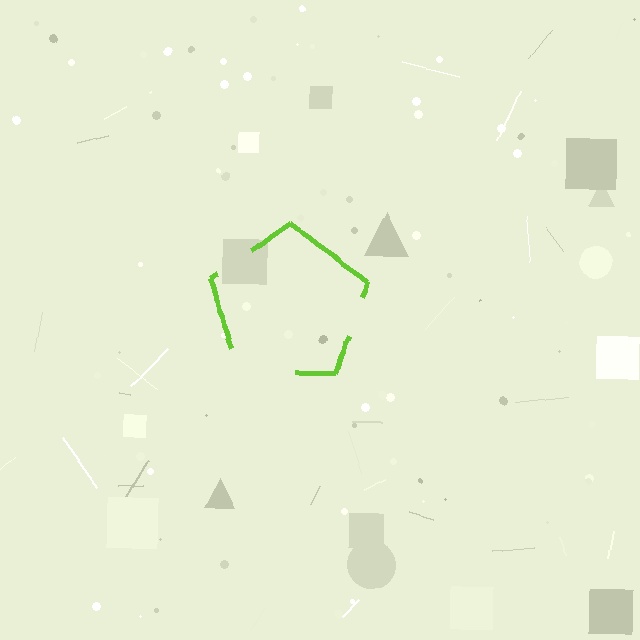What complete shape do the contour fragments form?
The contour fragments form a pentagon.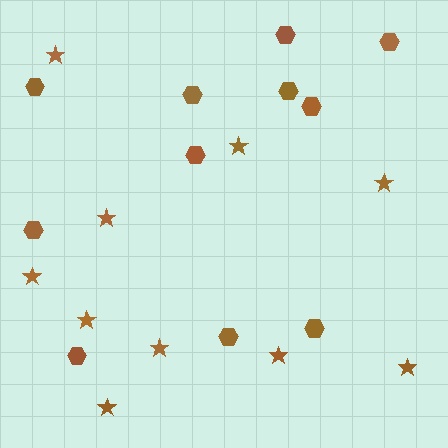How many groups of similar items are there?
There are 2 groups: one group of stars (10) and one group of hexagons (11).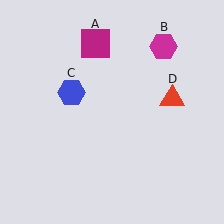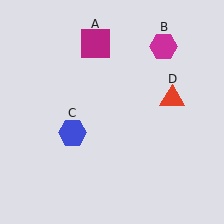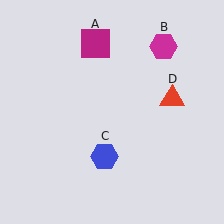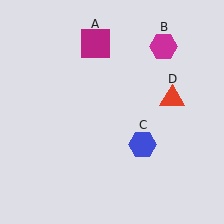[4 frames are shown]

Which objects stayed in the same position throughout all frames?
Magenta square (object A) and magenta hexagon (object B) and red triangle (object D) remained stationary.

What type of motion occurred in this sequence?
The blue hexagon (object C) rotated counterclockwise around the center of the scene.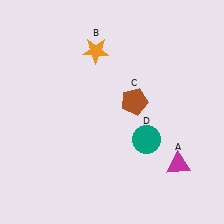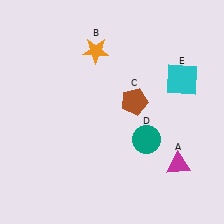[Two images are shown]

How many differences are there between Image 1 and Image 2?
There is 1 difference between the two images.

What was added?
A cyan square (E) was added in Image 2.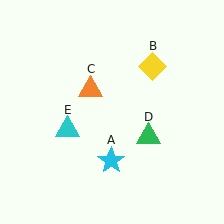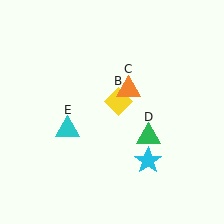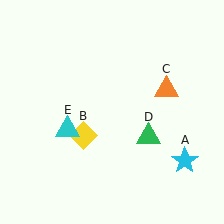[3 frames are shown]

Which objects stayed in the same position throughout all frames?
Green triangle (object D) and cyan triangle (object E) remained stationary.